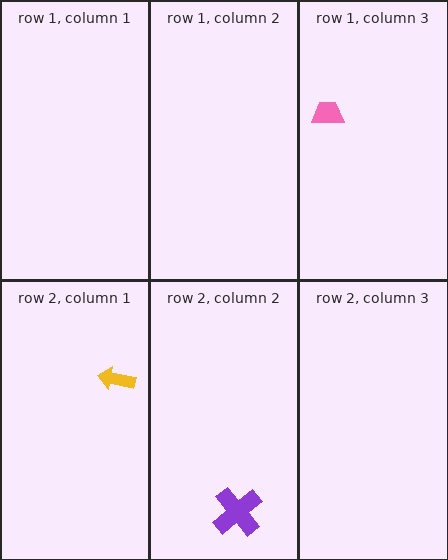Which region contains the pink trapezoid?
The row 1, column 3 region.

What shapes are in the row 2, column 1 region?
The yellow arrow.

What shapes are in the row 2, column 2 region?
The purple cross.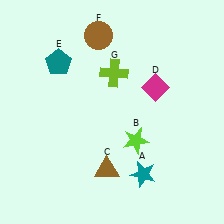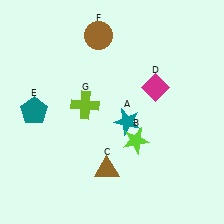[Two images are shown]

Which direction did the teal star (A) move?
The teal star (A) moved up.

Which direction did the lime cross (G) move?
The lime cross (G) moved down.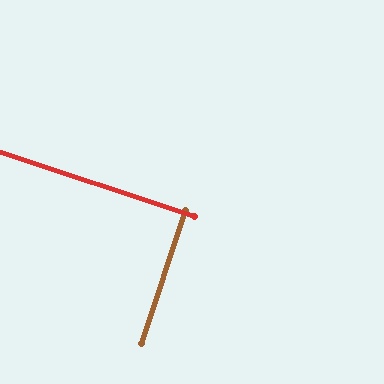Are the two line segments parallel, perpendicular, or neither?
Perpendicular — they meet at approximately 90°.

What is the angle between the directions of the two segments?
Approximately 90 degrees.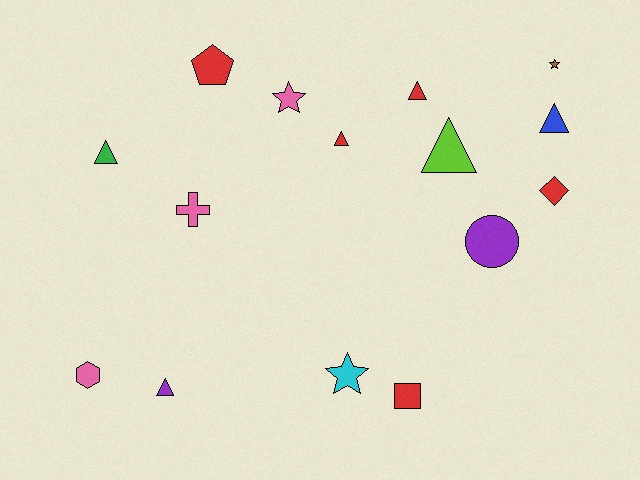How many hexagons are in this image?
There is 1 hexagon.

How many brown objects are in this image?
There is 1 brown object.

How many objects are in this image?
There are 15 objects.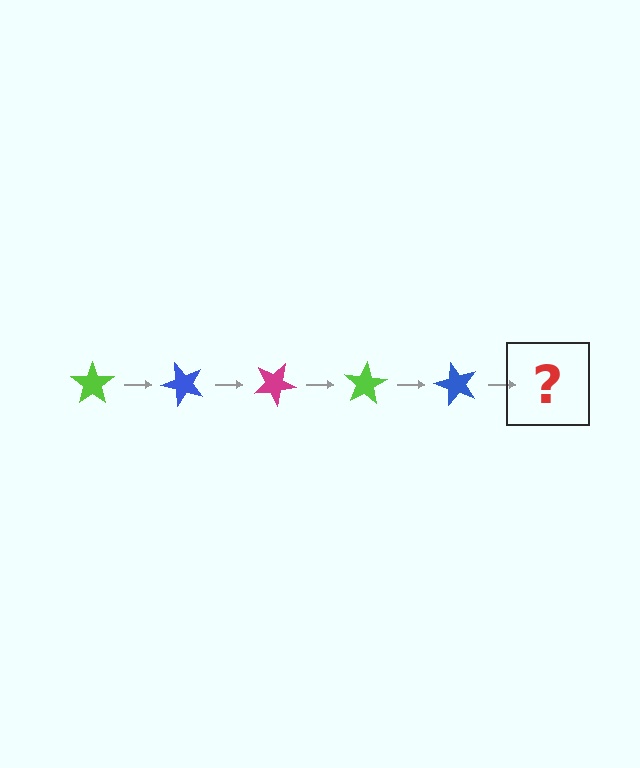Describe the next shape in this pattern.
It should be a magenta star, rotated 250 degrees from the start.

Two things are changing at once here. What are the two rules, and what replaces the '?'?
The two rules are that it rotates 50 degrees each step and the color cycles through lime, blue, and magenta. The '?' should be a magenta star, rotated 250 degrees from the start.